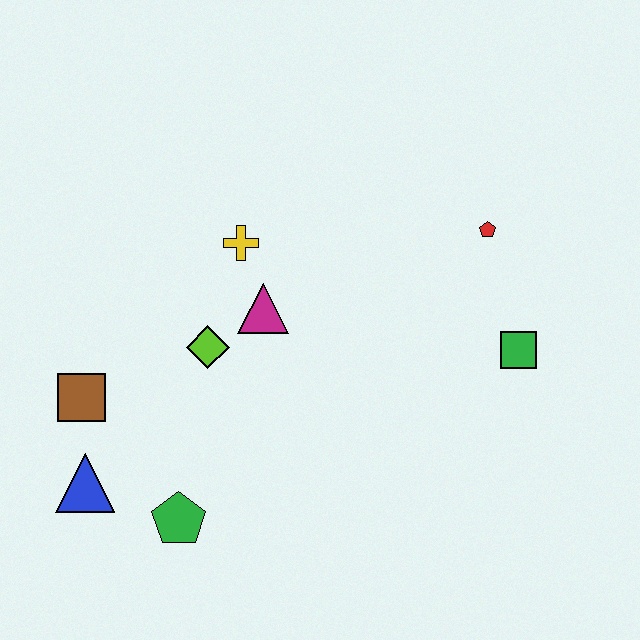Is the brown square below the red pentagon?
Yes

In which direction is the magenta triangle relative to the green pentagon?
The magenta triangle is above the green pentagon.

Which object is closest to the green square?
The red pentagon is closest to the green square.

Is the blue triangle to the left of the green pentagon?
Yes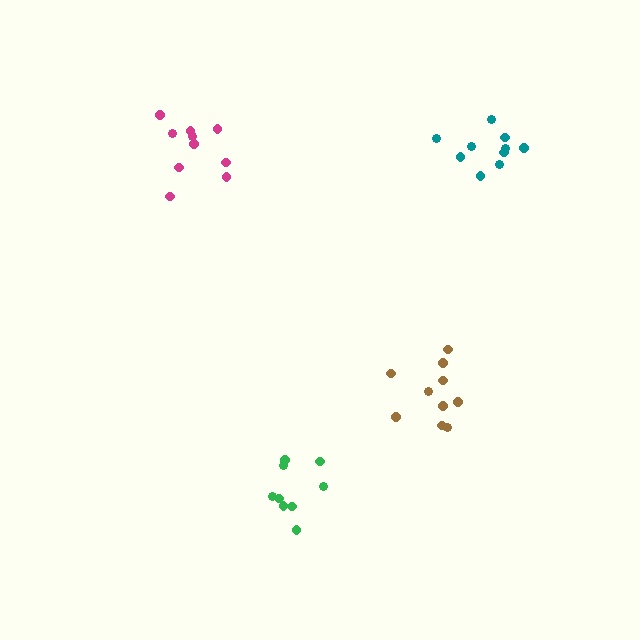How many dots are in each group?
Group 1: 10 dots, Group 2: 9 dots, Group 3: 10 dots, Group 4: 10 dots (39 total).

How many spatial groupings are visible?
There are 4 spatial groupings.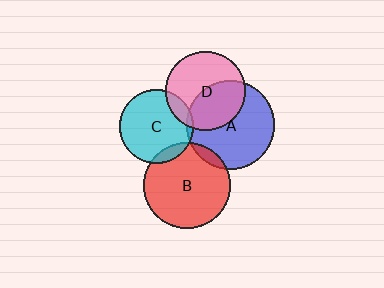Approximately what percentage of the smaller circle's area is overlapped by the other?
Approximately 10%.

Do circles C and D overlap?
Yes.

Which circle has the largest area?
Circle A (blue).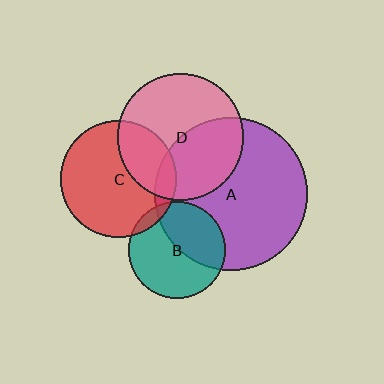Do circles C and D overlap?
Yes.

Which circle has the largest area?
Circle A (purple).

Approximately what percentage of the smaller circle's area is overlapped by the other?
Approximately 30%.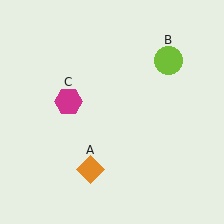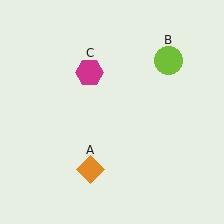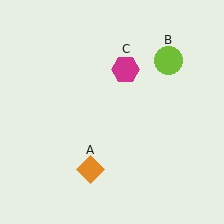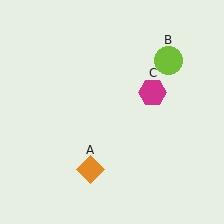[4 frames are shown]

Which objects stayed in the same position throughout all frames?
Orange diamond (object A) and lime circle (object B) remained stationary.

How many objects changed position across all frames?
1 object changed position: magenta hexagon (object C).